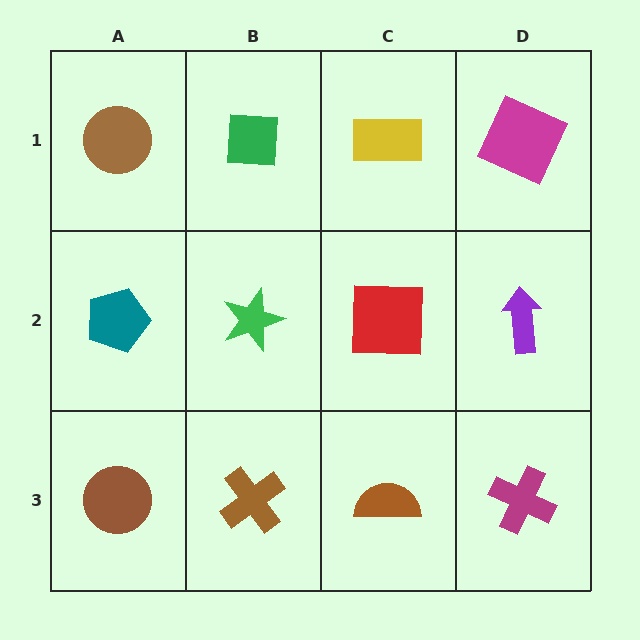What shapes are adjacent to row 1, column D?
A purple arrow (row 2, column D), a yellow rectangle (row 1, column C).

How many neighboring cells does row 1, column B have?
3.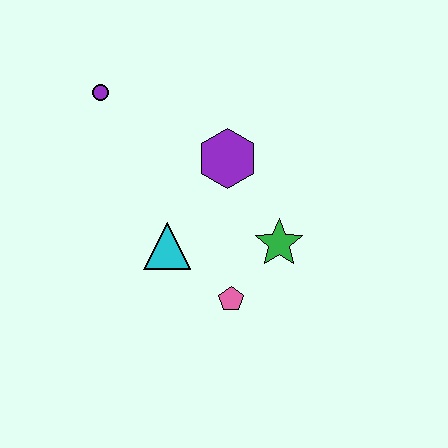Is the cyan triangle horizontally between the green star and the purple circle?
Yes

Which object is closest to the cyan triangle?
The pink pentagon is closest to the cyan triangle.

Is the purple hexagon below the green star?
No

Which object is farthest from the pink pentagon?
The purple circle is farthest from the pink pentagon.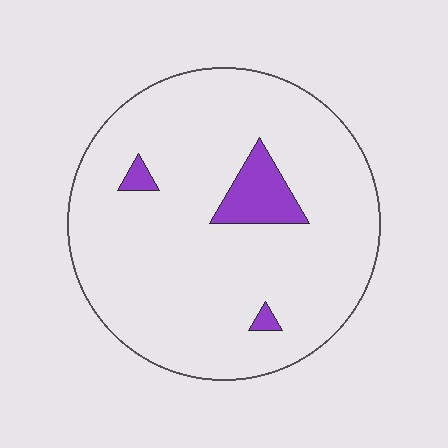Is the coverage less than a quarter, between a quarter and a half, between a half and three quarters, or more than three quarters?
Less than a quarter.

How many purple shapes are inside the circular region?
3.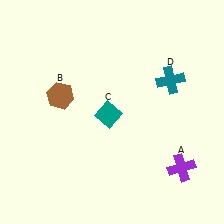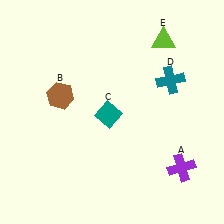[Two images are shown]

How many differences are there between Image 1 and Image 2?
There is 1 difference between the two images.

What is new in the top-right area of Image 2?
A lime triangle (E) was added in the top-right area of Image 2.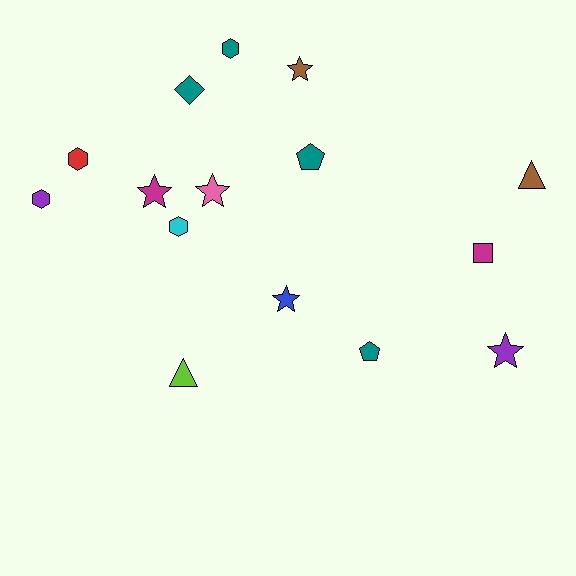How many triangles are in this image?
There are 2 triangles.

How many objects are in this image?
There are 15 objects.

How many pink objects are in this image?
There is 1 pink object.